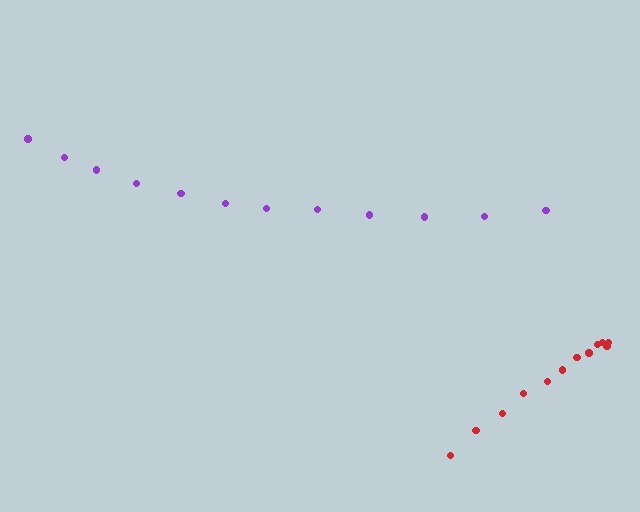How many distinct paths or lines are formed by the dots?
There are 2 distinct paths.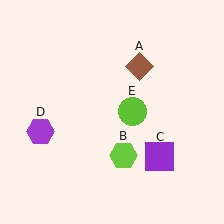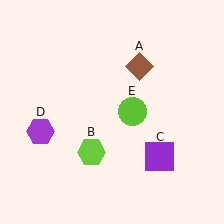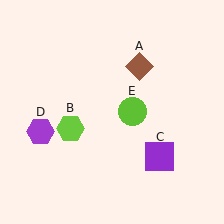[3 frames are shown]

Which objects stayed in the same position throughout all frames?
Brown diamond (object A) and purple square (object C) and purple hexagon (object D) and lime circle (object E) remained stationary.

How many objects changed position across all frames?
1 object changed position: lime hexagon (object B).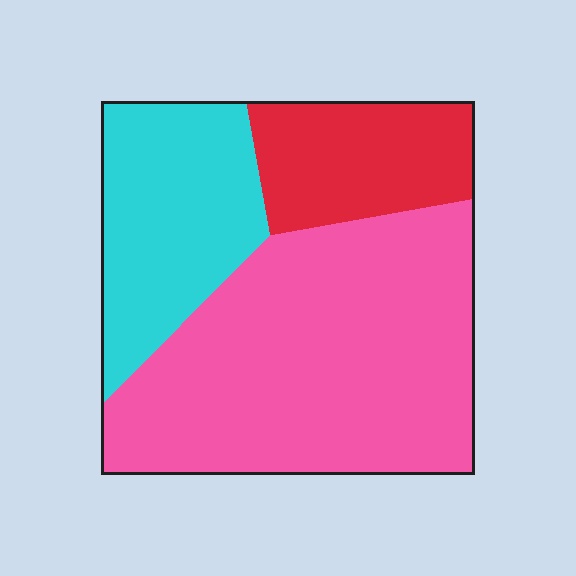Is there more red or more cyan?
Cyan.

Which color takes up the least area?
Red, at roughly 20%.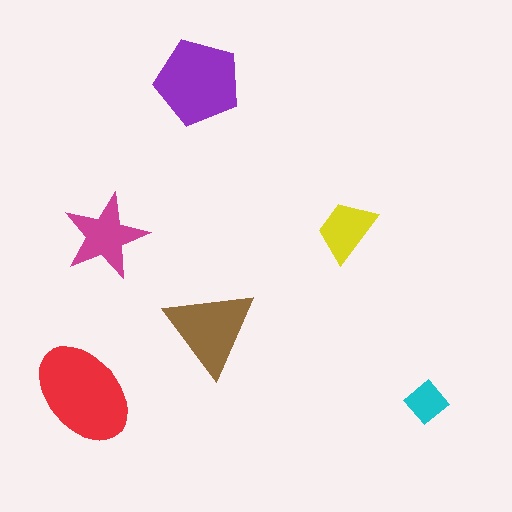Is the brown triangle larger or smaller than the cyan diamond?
Larger.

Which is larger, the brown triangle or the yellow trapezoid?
The brown triangle.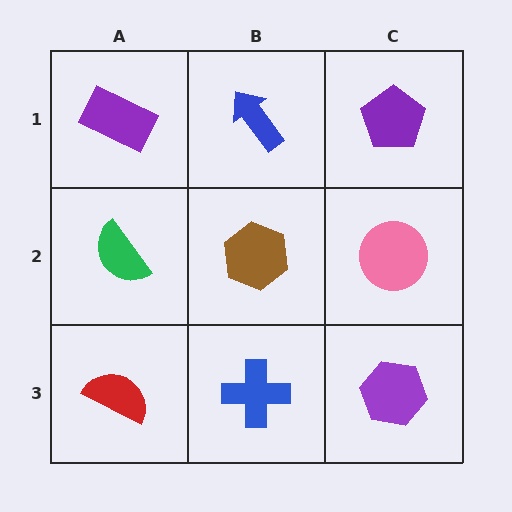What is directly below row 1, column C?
A pink circle.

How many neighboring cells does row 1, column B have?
3.